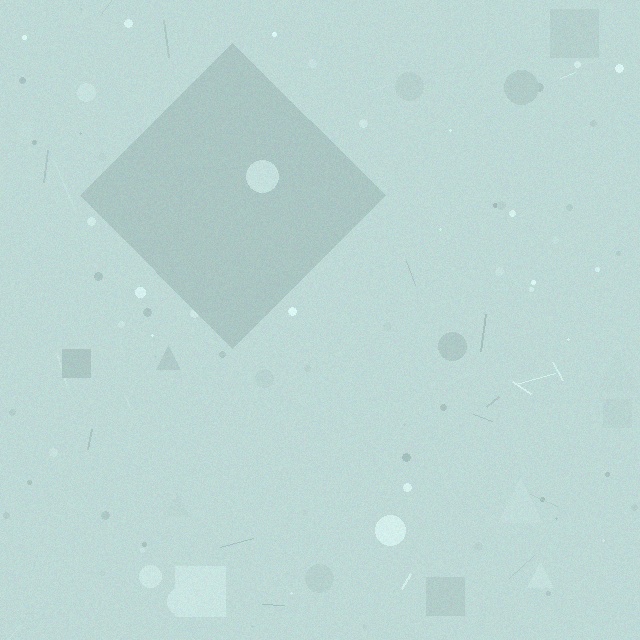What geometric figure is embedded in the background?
A diamond is embedded in the background.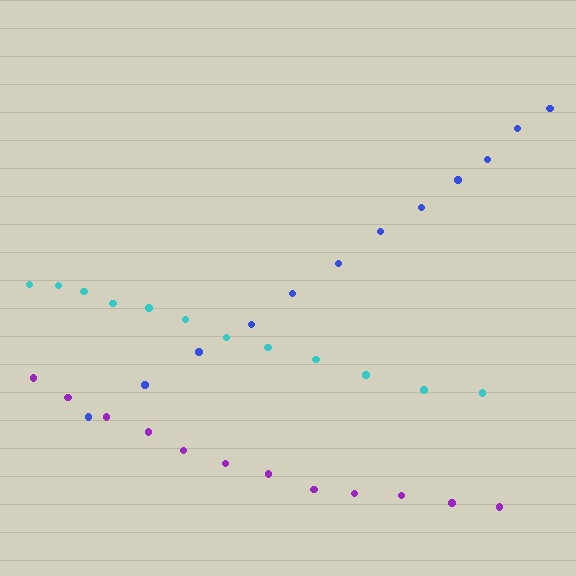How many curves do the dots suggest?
There are 3 distinct paths.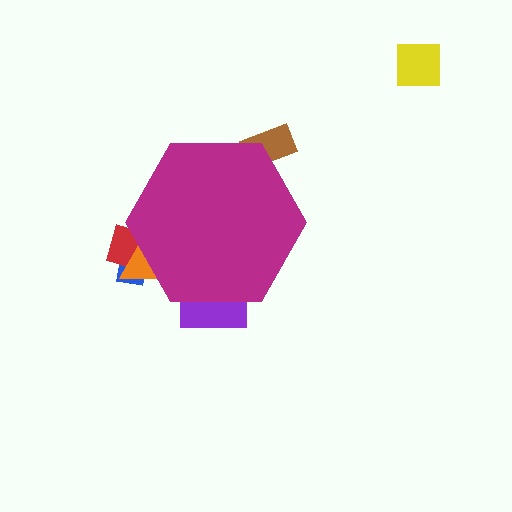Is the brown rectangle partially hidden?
Yes, the brown rectangle is partially hidden behind the magenta hexagon.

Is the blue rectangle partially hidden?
Yes, the blue rectangle is partially hidden behind the magenta hexagon.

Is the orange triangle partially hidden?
Yes, the orange triangle is partially hidden behind the magenta hexagon.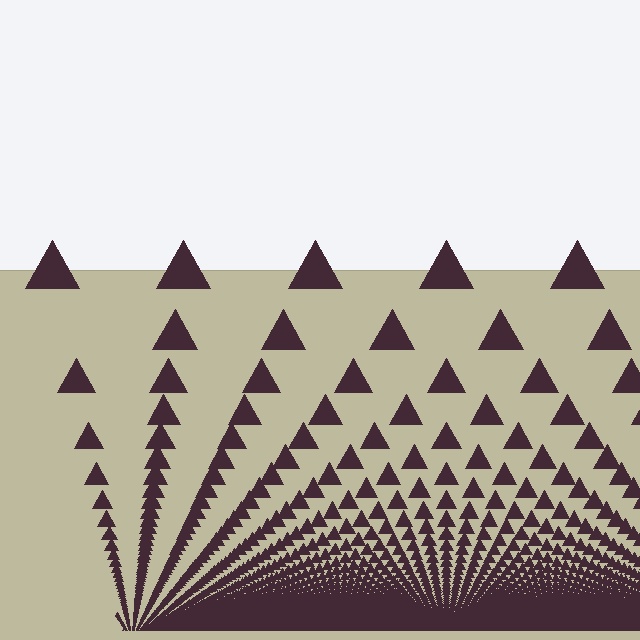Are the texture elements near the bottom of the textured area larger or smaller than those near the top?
Smaller. The gradient is inverted — elements near the bottom are smaller and denser.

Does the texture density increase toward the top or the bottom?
Density increases toward the bottom.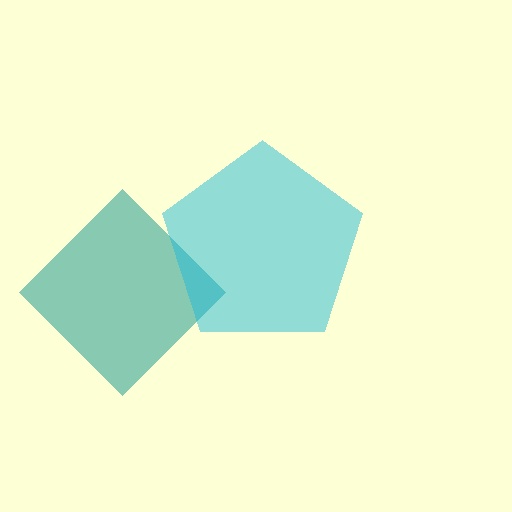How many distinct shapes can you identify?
There are 2 distinct shapes: a teal diamond, a cyan pentagon.